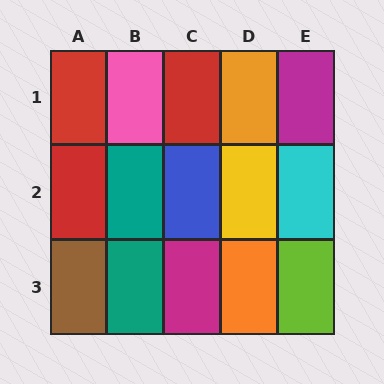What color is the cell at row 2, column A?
Red.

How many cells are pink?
1 cell is pink.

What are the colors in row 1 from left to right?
Red, pink, red, orange, magenta.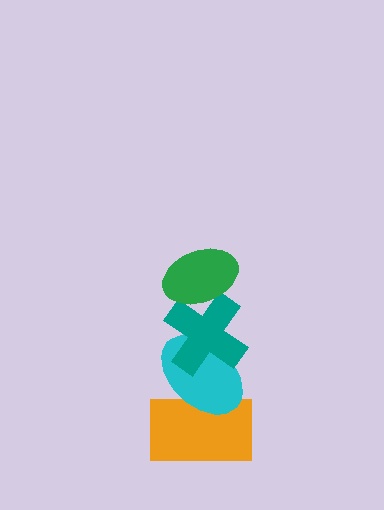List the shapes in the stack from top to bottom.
From top to bottom: the green ellipse, the teal cross, the cyan ellipse, the orange rectangle.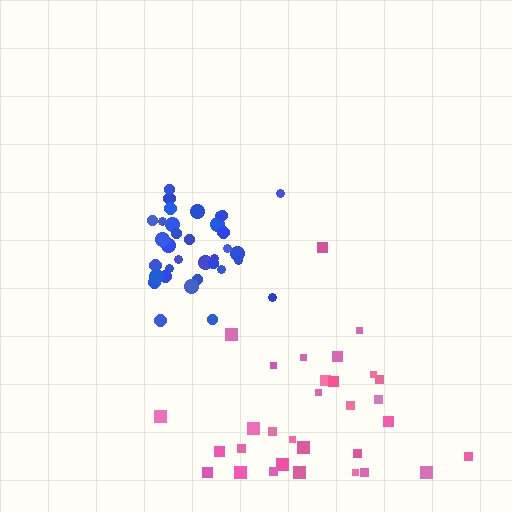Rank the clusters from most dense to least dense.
blue, pink.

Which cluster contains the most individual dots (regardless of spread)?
Blue (35).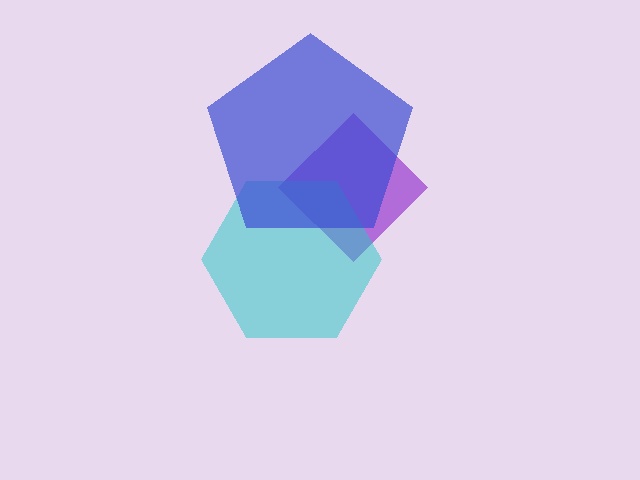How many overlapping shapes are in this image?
There are 3 overlapping shapes in the image.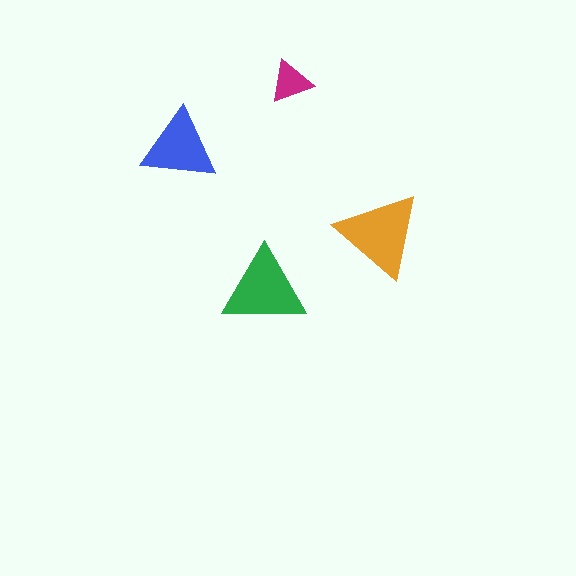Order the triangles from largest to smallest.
the orange one, the green one, the blue one, the magenta one.